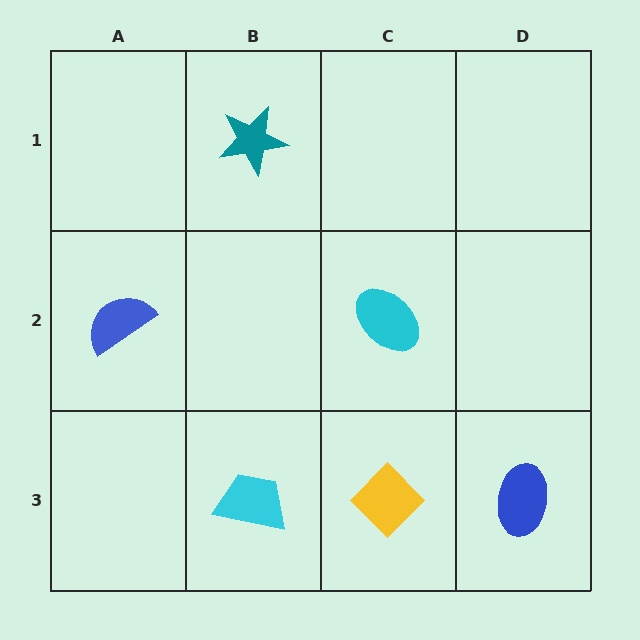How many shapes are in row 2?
2 shapes.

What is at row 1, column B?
A teal star.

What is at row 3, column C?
A yellow diamond.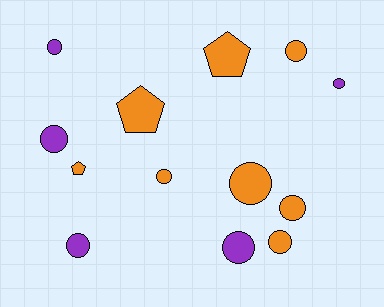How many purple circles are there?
There are 5 purple circles.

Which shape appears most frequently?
Circle, with 10 objects.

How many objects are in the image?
There are 13 objects.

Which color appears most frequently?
Orange, with 8 objects.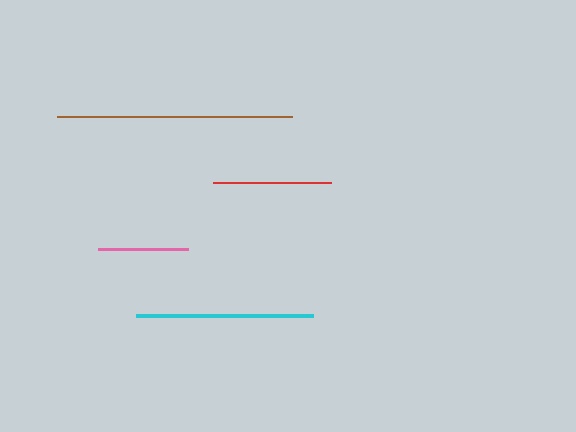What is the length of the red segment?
The red segment is approximately 118 pixels long.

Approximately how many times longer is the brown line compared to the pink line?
The brown line is approximately 2.6 times the length of the pink line.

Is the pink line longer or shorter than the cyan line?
The cyan line is longer than the pink line.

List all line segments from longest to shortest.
From longest to shortest: brown, cyan, red, pink.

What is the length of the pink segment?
The pink segment is approximately 91 pixels long.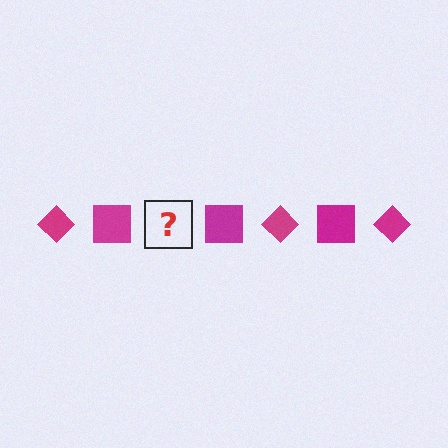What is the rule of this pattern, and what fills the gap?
The rule is that the pattern cycles through diamond, square shapes in magenta. The gap should be filled with a magenta diamond.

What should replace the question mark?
The question mark should be replaced with a magenta diamond.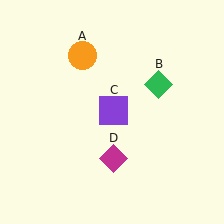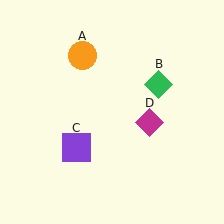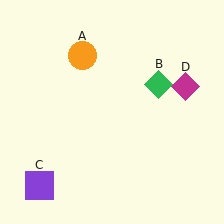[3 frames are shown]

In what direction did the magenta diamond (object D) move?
The magenta diamond (object D) moved up and to the right.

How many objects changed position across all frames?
2 objects changed position: purple square (object C), magenta diamond (object D).